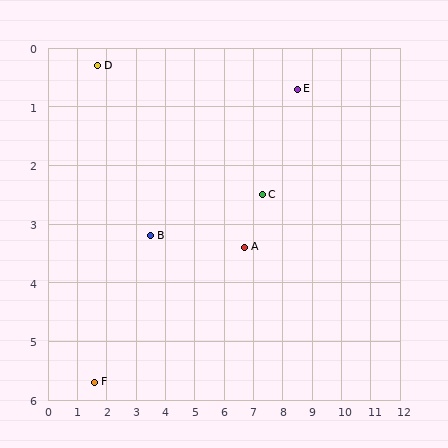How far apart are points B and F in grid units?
Points B and F are about 3.1 grid units apart.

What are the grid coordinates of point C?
Point C is at approximately (7.3, 2.5).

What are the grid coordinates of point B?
Point B is at approximately (3.5, 3.2).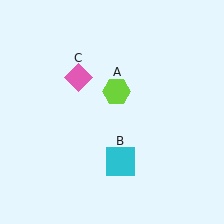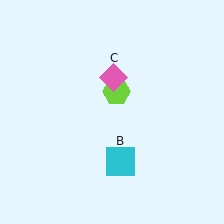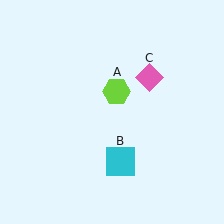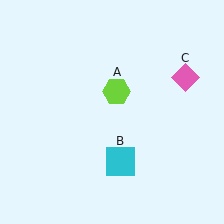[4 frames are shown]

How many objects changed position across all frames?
1 object changed position: pink diamond (object C).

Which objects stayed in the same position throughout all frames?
Lime hexagon (object A) and cyan square (object B) remained stationary.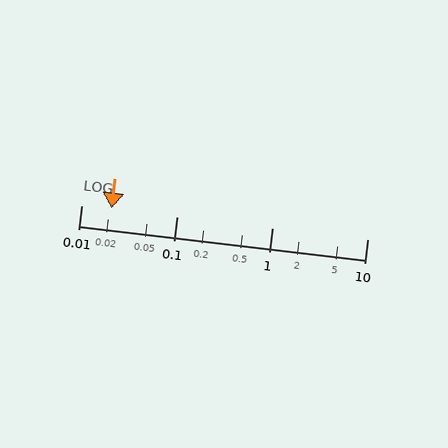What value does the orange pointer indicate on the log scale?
The pointer indicates approximately 0.021.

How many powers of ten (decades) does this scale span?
The scale spans 3 decades, from 0.01 to 10.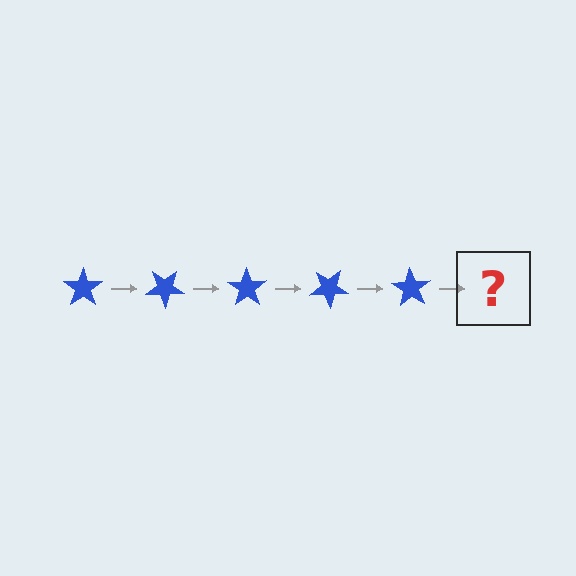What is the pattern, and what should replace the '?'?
The pattern is that the star rotates 35 degrees each step. The '?' should be a blue star rotated 175 degrees.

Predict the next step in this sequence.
The next step is a blue star rotated 175 degrees.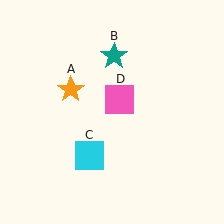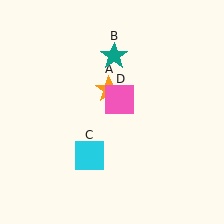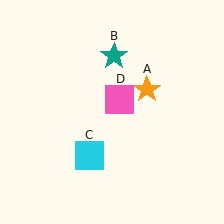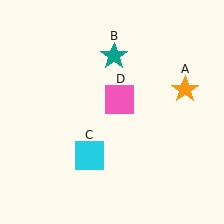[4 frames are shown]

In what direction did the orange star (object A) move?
The orange star (object A) moved right.